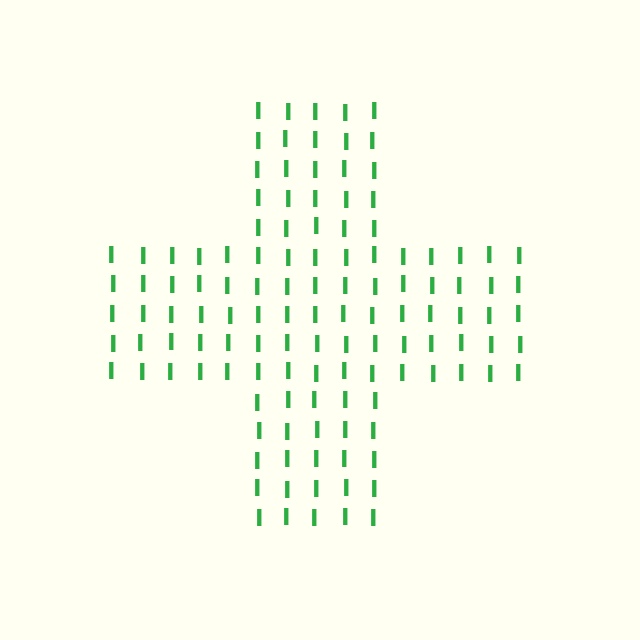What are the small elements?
The small elements are letter I's.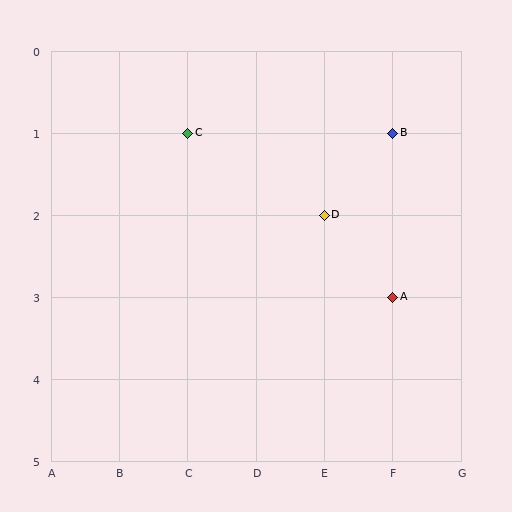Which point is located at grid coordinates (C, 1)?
Point C is at (C, 1).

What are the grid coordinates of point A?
Point A is at grid coordinates (F, 3).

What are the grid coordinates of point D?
Point D is at grid coordinates (E, 2).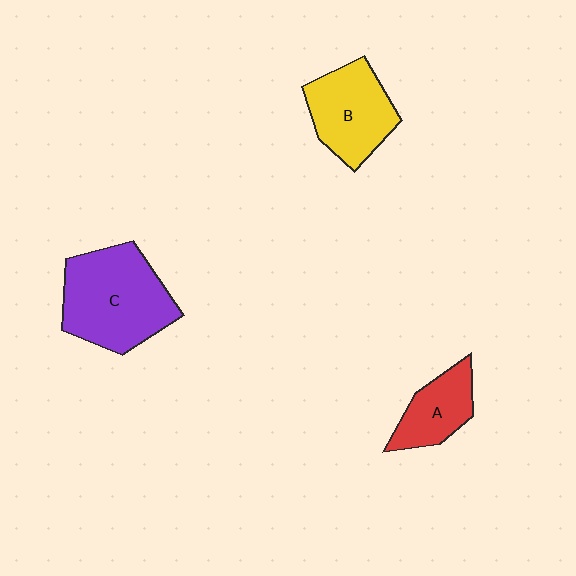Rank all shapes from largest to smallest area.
From largest to smallest: C (purple), B (yellow), A (red).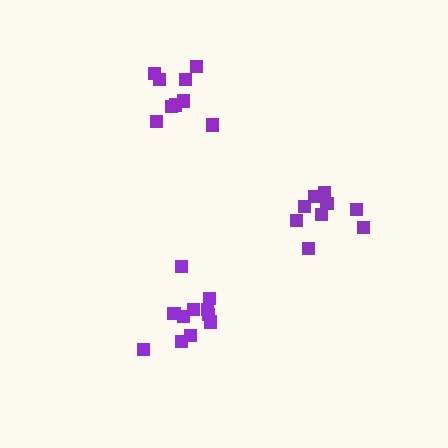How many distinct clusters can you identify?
There are 3 distinct clusters.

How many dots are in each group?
Group 1: 9 dots, Group 2: 12 dots, Group 3: 9 dots (30 total).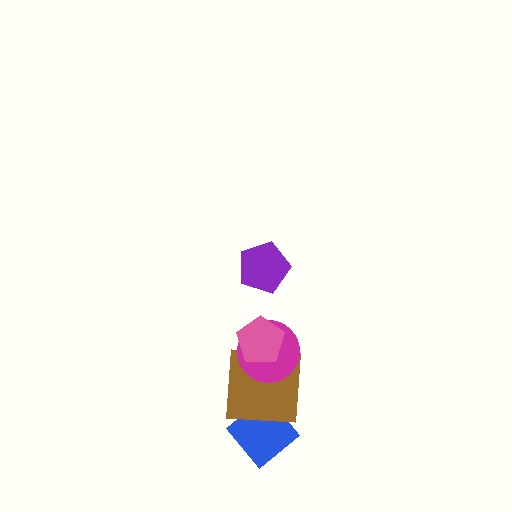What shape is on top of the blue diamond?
The brown square is on top of the blue diamond.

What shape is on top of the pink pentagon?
The purple pentagon is on top of the pink pentagon.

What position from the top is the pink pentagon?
The pink pentagon is 2nd from the top.